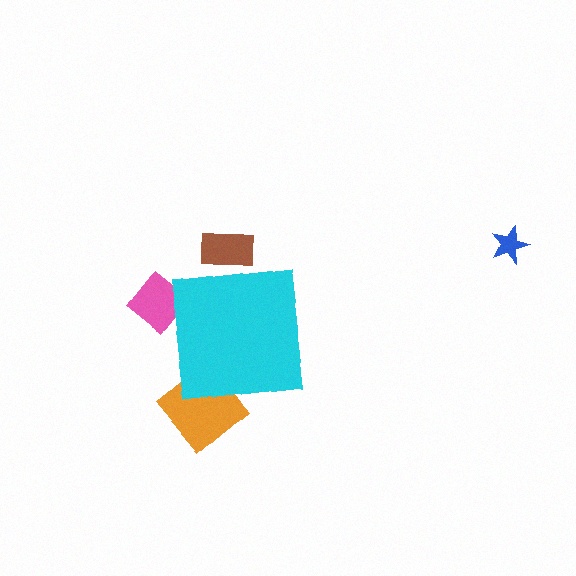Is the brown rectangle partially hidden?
Yes, the brown rectangle is partially hidden behind the cyan square.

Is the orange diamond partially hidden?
Yes, the orange diamond is partially hidden behind the cyan square.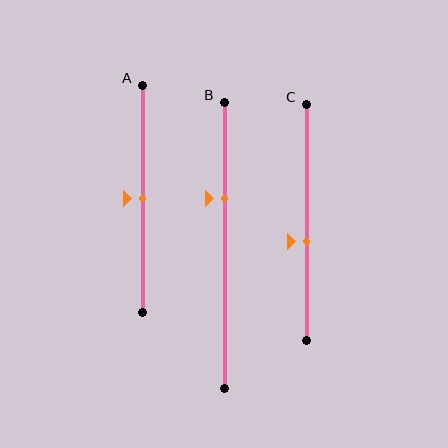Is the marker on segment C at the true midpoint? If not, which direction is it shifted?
No, the marker on segment C is shifted downward by about 8% of the segment length.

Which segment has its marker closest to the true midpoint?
Segment A has its marker closest to the true midpoint.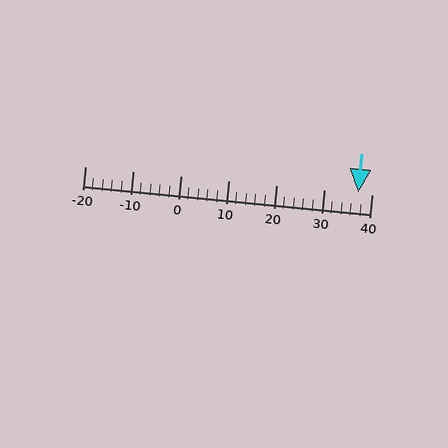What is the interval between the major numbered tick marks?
The major tick marks are spaced 10 units apart.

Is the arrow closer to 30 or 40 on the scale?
The arrow is closer to 40.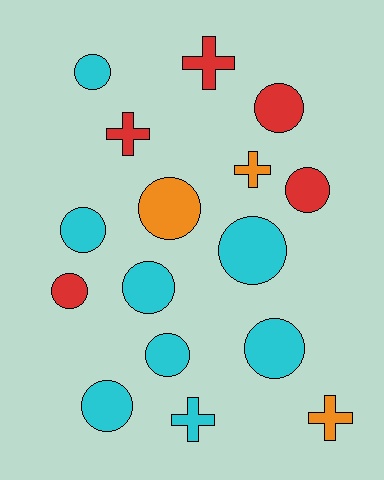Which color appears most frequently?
Cyan, with 8 objects.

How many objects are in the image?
There are 16 objects.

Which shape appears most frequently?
Circle, with 11 objects.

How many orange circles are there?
There is 1 orange circle.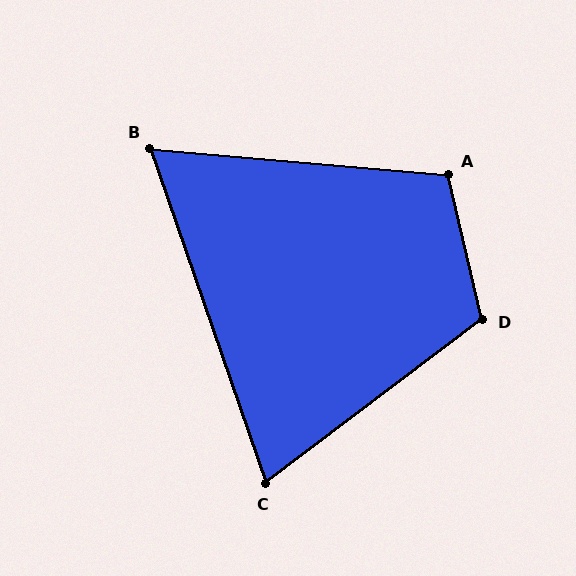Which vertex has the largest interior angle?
D, at approximately 114 degrees.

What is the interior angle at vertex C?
Approximately 72 degrees (acute).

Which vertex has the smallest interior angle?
B, at approximately 66 degrees.